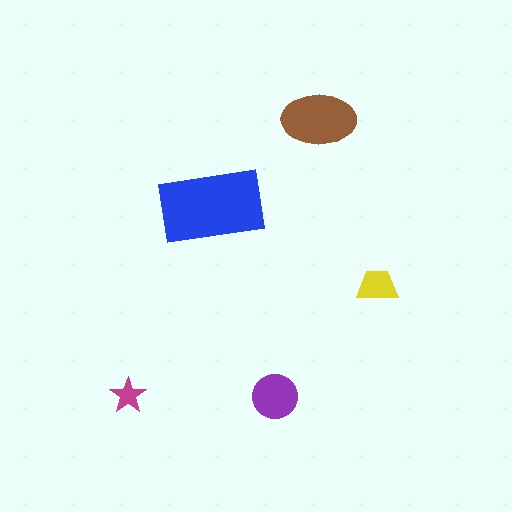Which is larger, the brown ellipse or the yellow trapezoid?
The brown ellipse.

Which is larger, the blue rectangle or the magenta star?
The blue rectangle.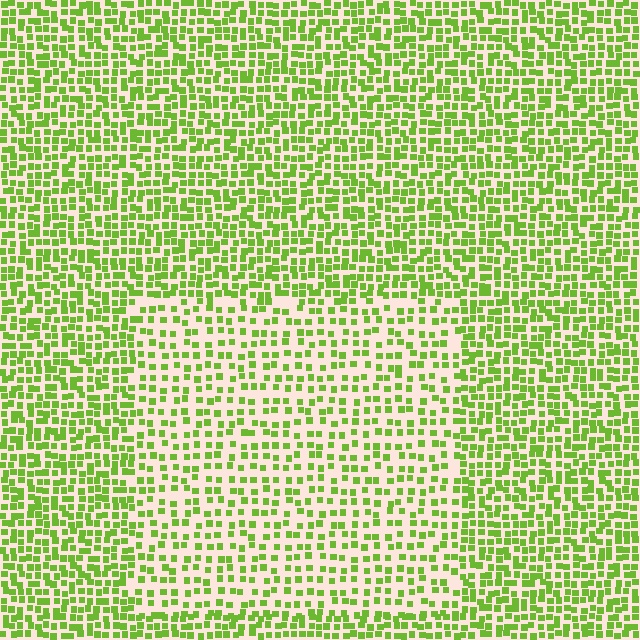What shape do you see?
I see a rectangle.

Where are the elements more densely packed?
The elements are more densely packed outside the rectangle boundary.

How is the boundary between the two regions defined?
The boundary is defined by a change in element density (approximately 1.7x ratio). All elements are the same color, size, and shape.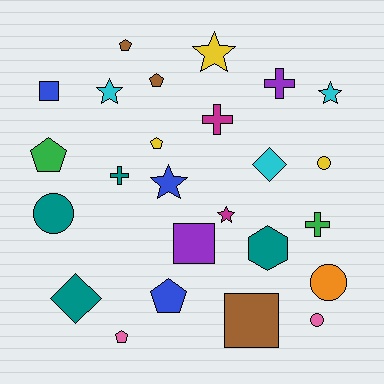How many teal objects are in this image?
There are 4 teal objects.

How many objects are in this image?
There are 25 objects.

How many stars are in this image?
There are 5 stars.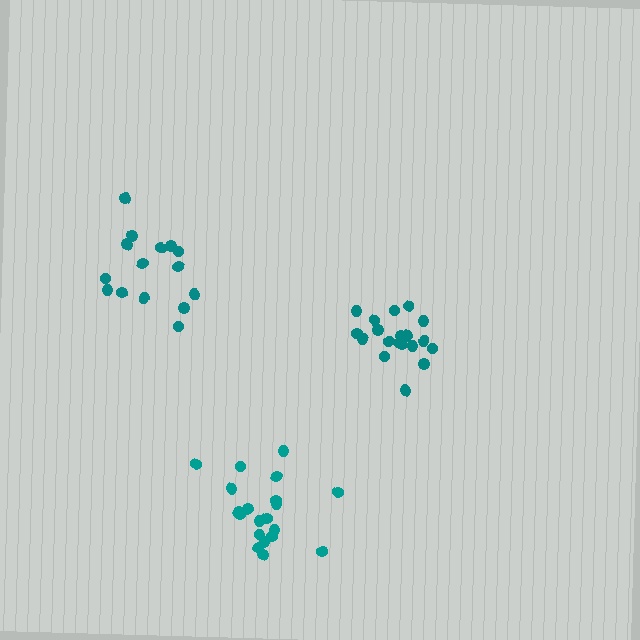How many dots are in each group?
Group 1: 19 dots, Group 2: 15 dots, Group 3: 20 dots (54 total).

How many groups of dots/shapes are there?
There are 3 groups.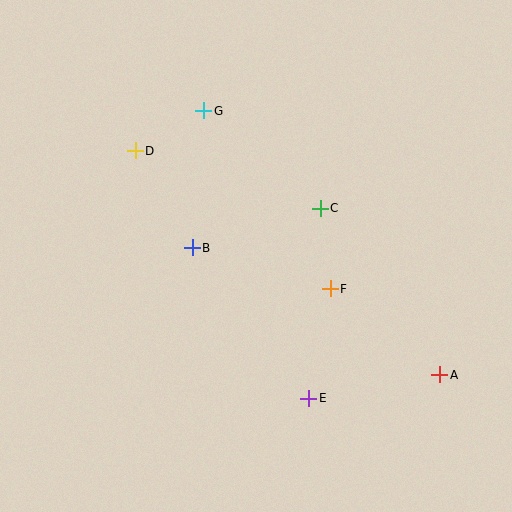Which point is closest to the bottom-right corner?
Point A is closest to the bottom-right corner.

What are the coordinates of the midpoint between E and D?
The midpoint between E and D is at (222, 275).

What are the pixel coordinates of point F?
Point F is at (330, 289).